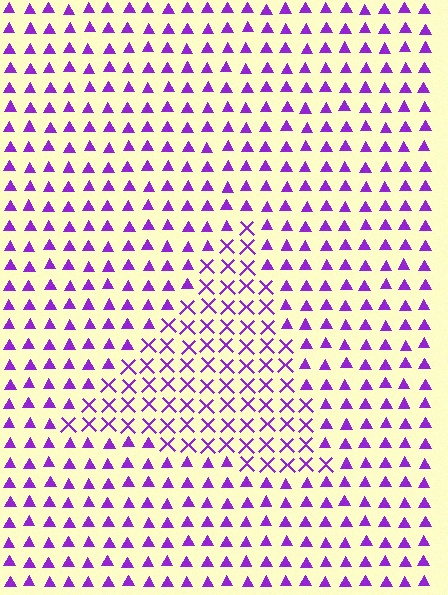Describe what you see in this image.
The image is filled with small purple elements arranged in a uniform grid. A triangle-shaped region contains X marks, while the surrounding area contains triangles. The boundary is defined purely by the change in element shape.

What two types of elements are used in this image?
The image uses X marks inside the triangle region and triangles outside it.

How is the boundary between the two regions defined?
The boundary is defined by a change in element shape: X marks inside vs. triangles outside. All elements share the same color and spacing.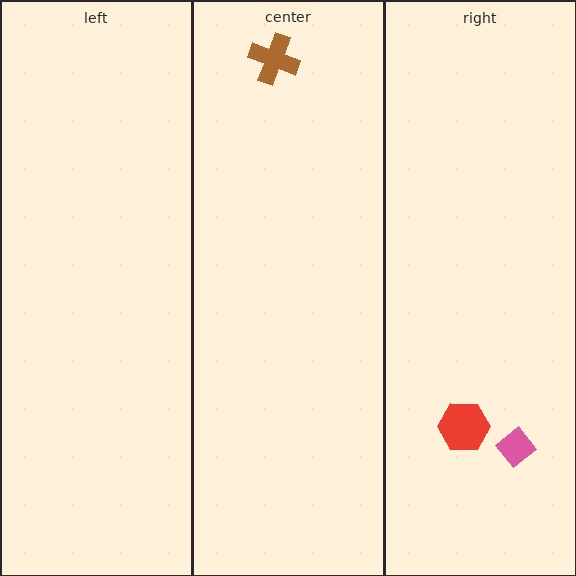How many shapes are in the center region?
1.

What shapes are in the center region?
The brown cross.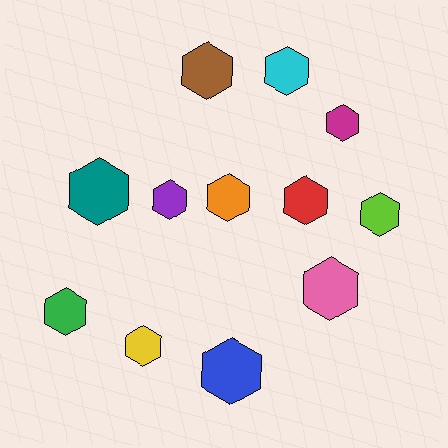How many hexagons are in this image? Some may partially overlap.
There are 12 hexagons.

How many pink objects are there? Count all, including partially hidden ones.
There is 1 pink object.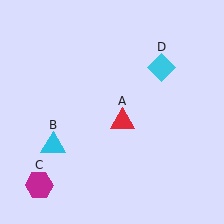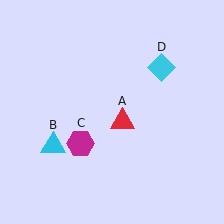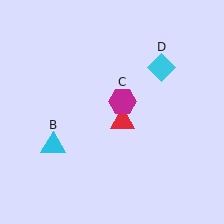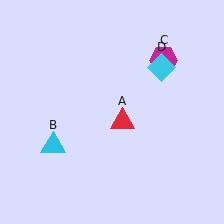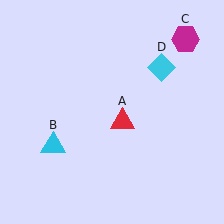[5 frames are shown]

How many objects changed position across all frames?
1 object changed position: magenta hexagon (object C).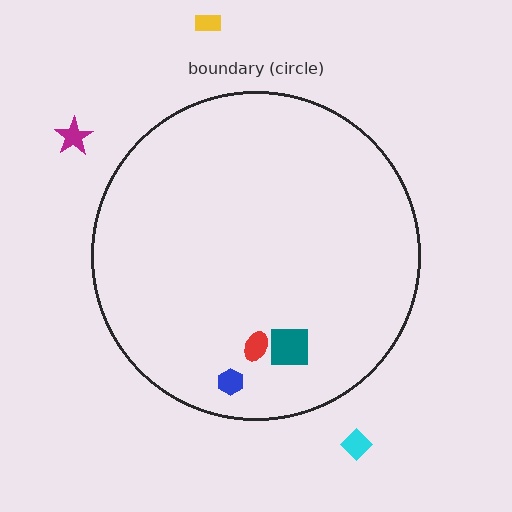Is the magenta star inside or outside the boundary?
Outside.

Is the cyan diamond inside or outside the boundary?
Outside.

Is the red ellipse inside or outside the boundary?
Inside.